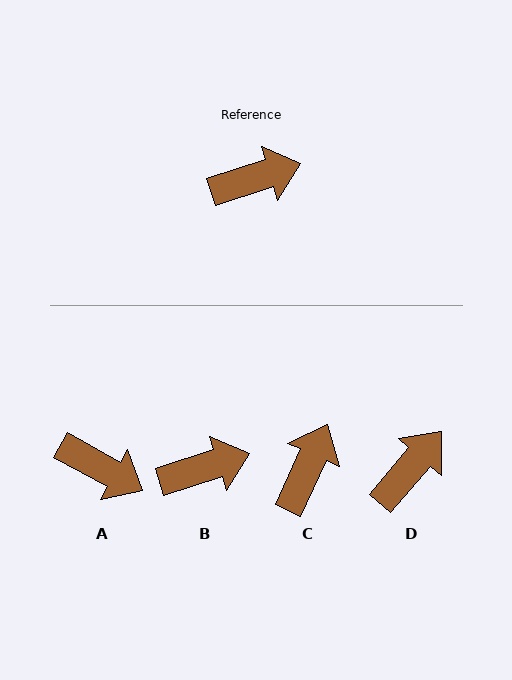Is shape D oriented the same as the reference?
No, it is off by about 32 degrees.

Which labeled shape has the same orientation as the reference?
B.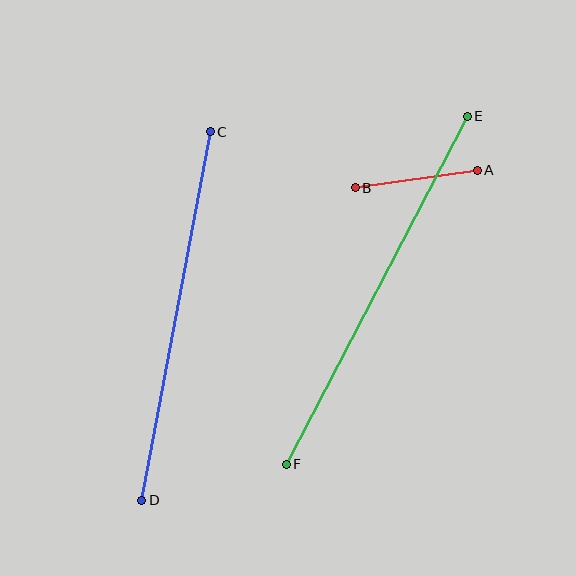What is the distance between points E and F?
The distance is approximately 393 pixels.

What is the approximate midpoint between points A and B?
The midpoint is at approximately (416, 179) pixels.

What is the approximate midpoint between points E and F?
The midpoint is at approximately (377, 290) pixels.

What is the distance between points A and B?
The distance is approximately 123 pixels.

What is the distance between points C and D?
The distance is approximately 375 pixels.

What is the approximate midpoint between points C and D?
The midpoint is at approximately (176, 316) pixels.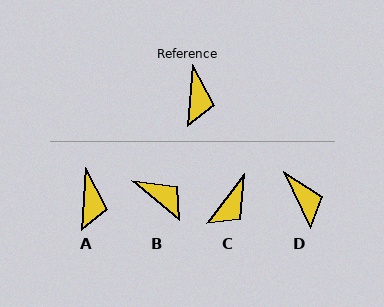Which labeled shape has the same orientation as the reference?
A.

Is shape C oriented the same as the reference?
No, it is off by about 33 degrees.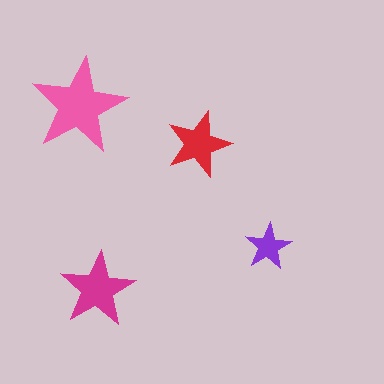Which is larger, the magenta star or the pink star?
The pink one.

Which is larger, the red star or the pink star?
The pink one.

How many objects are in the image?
There are 4 objects in the image.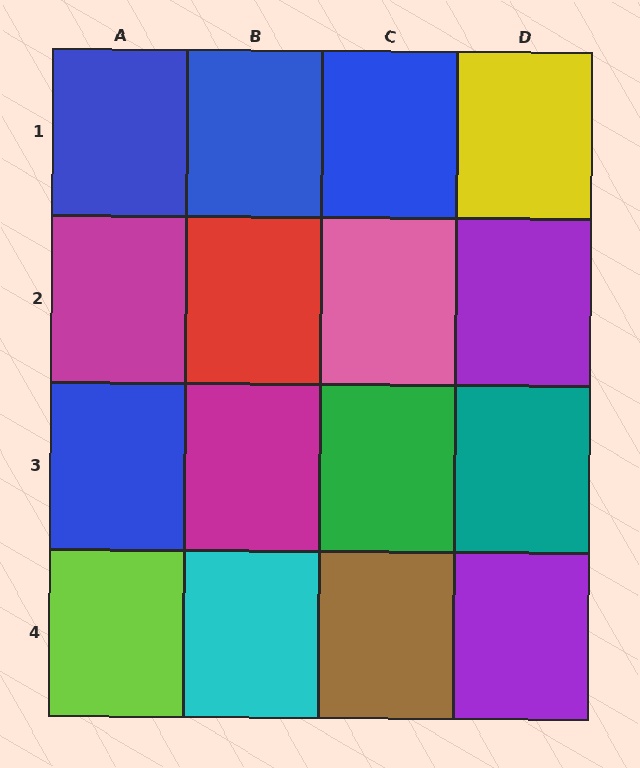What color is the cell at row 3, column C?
Green.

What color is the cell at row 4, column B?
Cyan.